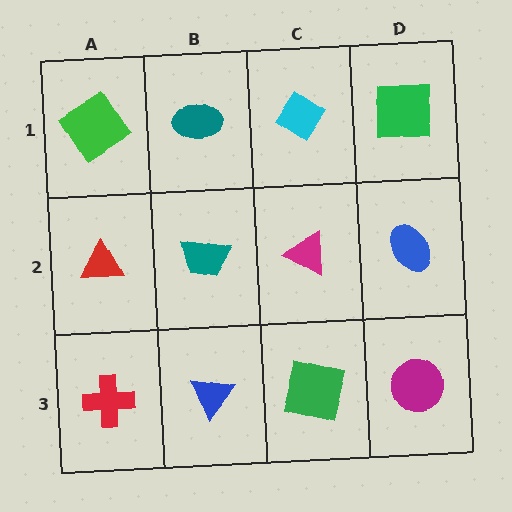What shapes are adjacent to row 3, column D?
A blue ellipse (row 2, column D), a green square (row 3, column C).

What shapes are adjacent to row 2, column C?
A cyan diamond (row 1, column C), a green square (row 3, column C), a teal trapezoid (row 2, column B), a blue ellipse (row 2, column D).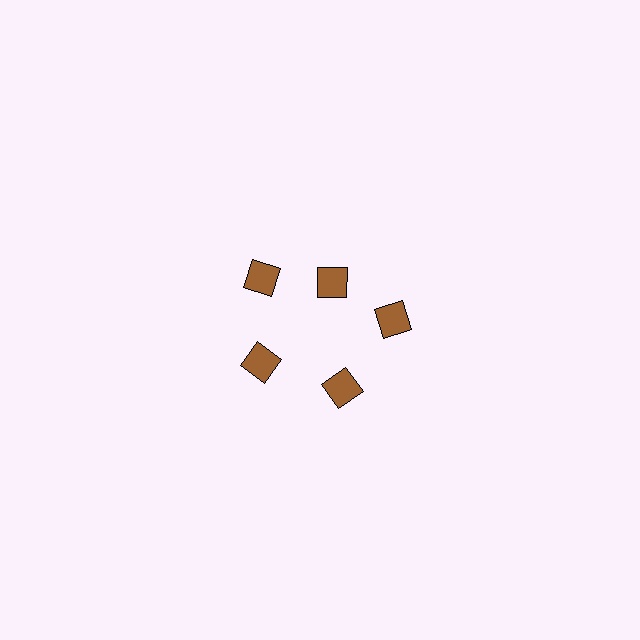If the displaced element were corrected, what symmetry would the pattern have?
It would have 5-fold rotational symmetry — the pattern would map onto itself every 72 degrees.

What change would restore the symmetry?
The symmetry would be restored by moving it outward, back onto the ring so that all 5 diamonds sit at equal angles and equal distance from the center.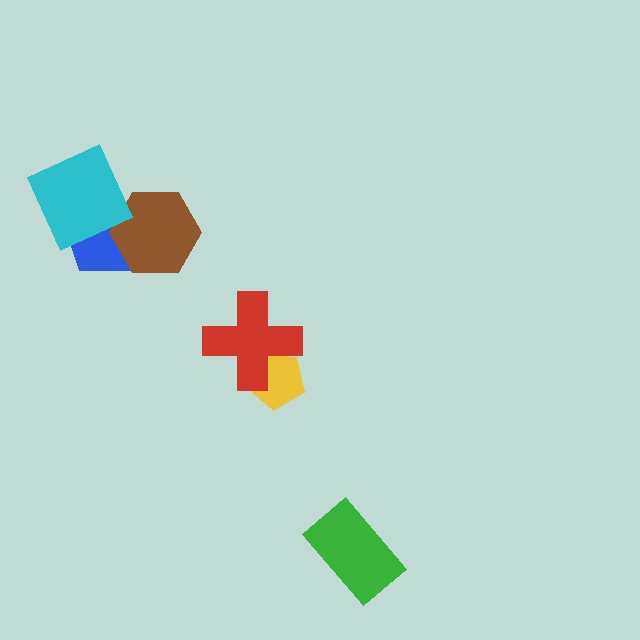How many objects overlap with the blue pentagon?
2 objects overlap with the blue pentagon.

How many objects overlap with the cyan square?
1 object overlaps with the cyan square.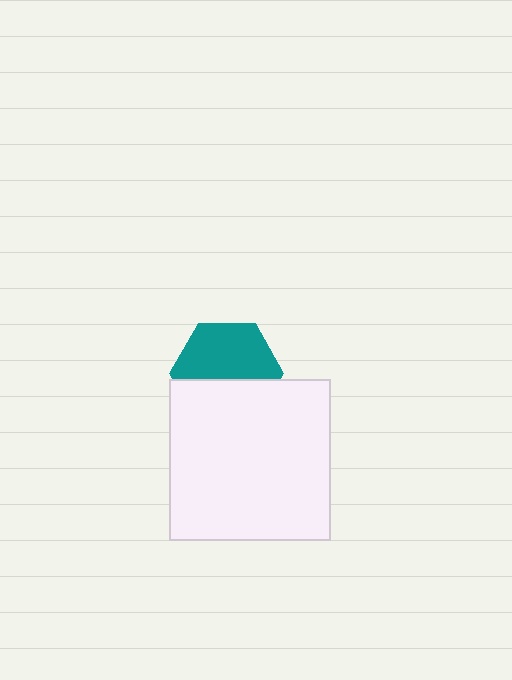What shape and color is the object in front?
The object in front is a white square.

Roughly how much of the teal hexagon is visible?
About half of it is visible (roughly 58%).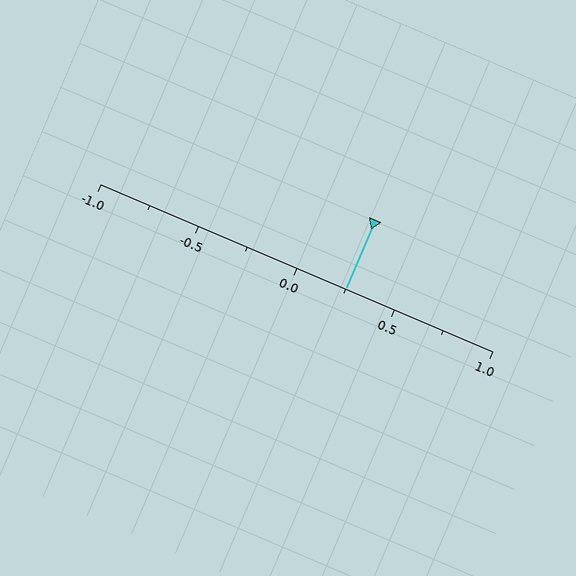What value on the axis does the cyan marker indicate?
The marker indicates approximately 0.25.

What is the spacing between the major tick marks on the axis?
The major ticks are spaced 0.5 apart.